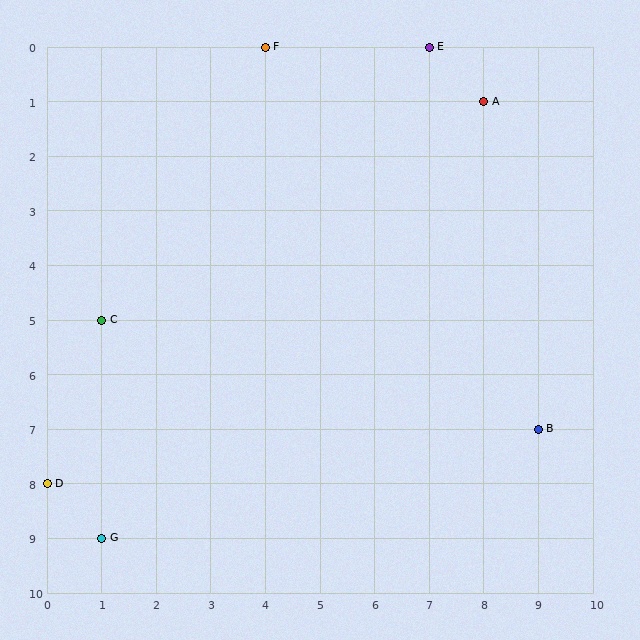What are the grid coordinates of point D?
Point D is at grid coordinates (0, 8).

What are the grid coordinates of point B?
Point B is at grid coordinates (9, 7).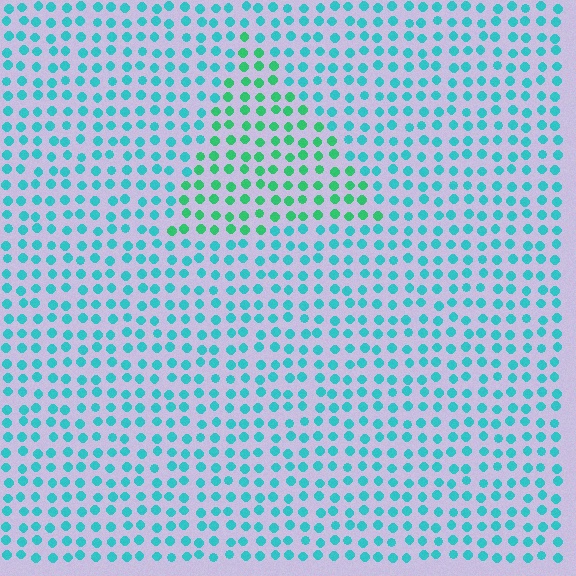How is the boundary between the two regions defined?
The boundary is defined purely by a slight shift in hue (about 36 degrees). Spacing, size, and orientation are identical on both sides.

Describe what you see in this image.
The image is filled with small cyan elements in a uniform arrangement. A triangle-shaped region is visible where the elements are tinted to a slightly different hue, forming a subtle color boundary.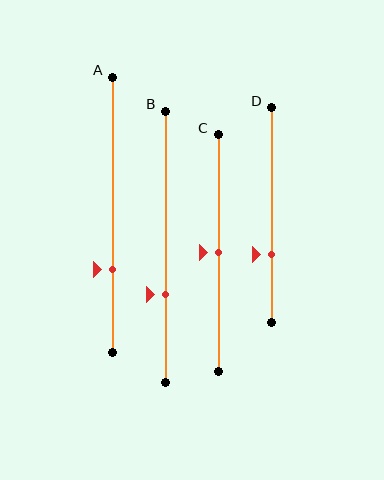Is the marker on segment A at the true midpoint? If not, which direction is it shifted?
No, the marker on segment A is shifted downward by about 20% of the segment length.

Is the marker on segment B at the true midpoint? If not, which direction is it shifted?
No, the marker on segment B is shifted downward by about 18% of the segment length.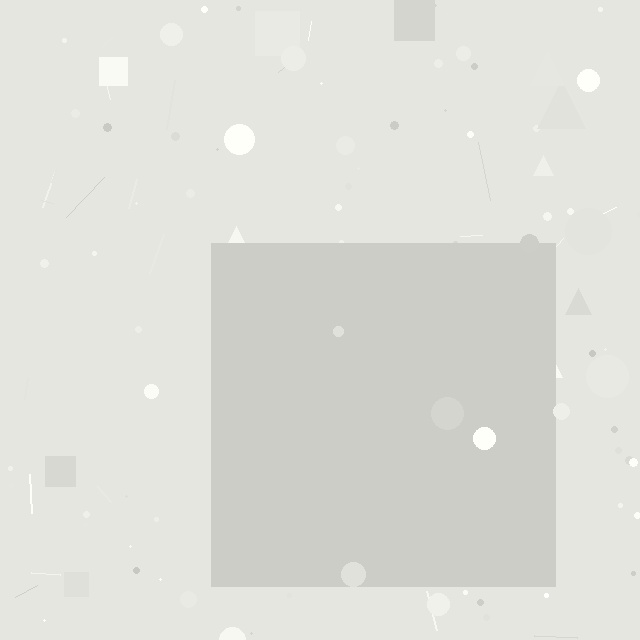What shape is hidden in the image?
A square is hidden in the image.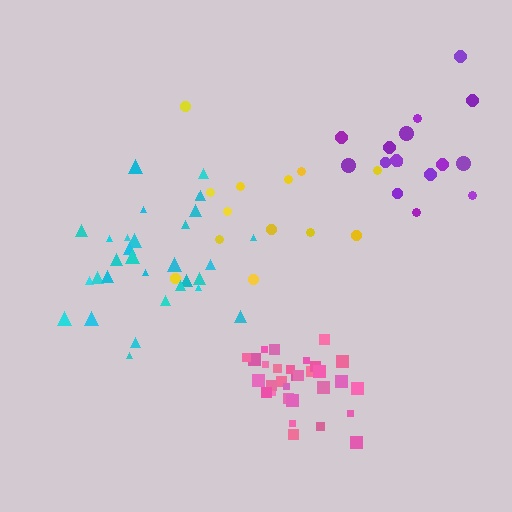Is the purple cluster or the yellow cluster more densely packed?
Purple.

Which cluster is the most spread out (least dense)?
Yellow.